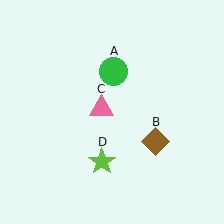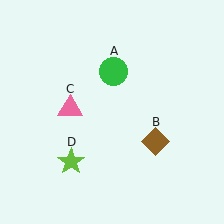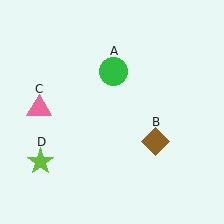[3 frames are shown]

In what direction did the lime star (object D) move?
The lime star (object D) moved left.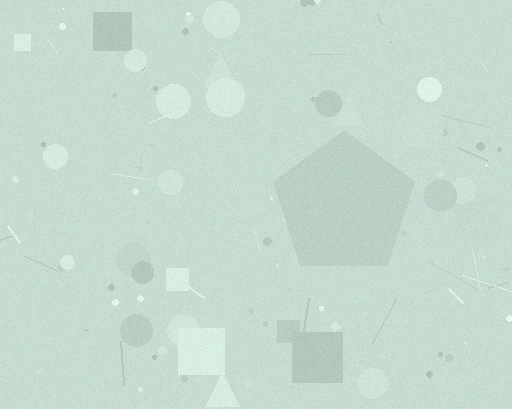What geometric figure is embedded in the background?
A pentagon is embedded in the background.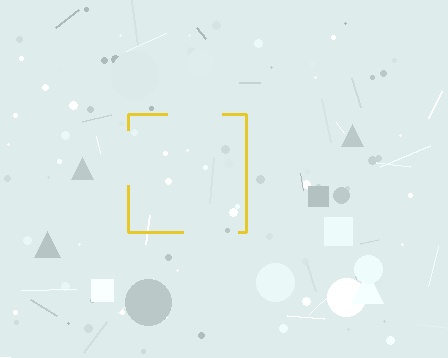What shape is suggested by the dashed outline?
The dashed outline suggests a square.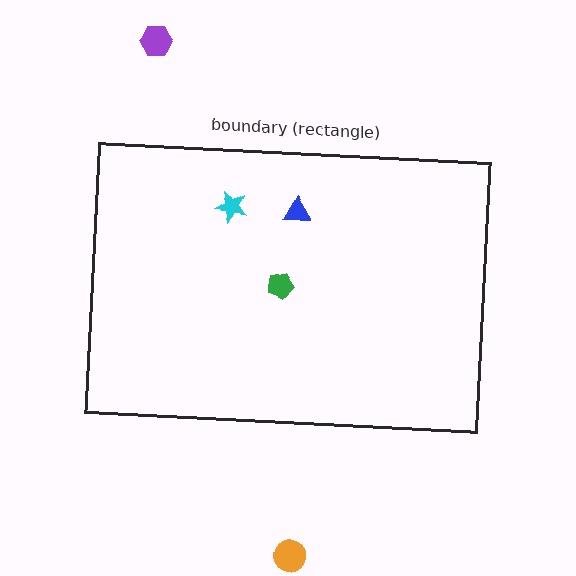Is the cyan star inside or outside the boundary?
Inside.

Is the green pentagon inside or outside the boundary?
Inside.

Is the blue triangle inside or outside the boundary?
Inside.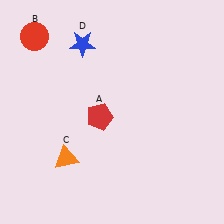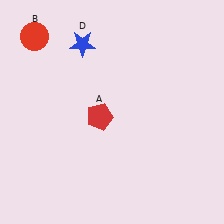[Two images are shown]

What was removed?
The orange triangle (C) was removed in Image 2.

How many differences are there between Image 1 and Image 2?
There is 1 difference between the two images.